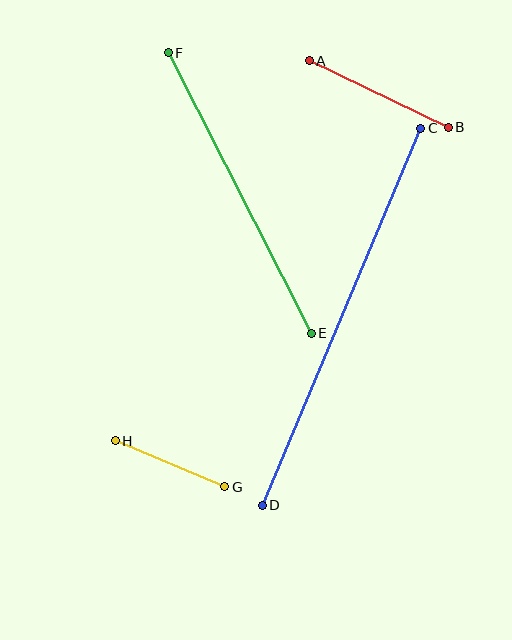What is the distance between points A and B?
The distance is approximately 154 pixels.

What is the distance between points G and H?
The distance is approximately 119 pixels.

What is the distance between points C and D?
The distance is approximately 409 pixels.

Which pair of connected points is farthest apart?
Points C and D are farthest apart.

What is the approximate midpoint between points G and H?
The midpoint is at approximately (170, 464) pixels.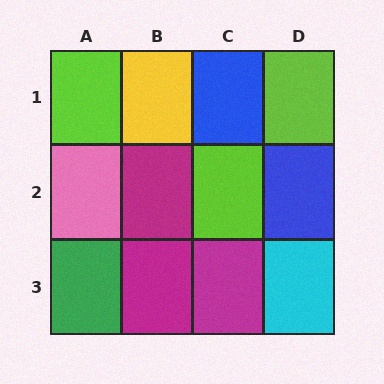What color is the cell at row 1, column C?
Blue.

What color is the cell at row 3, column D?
Cyan.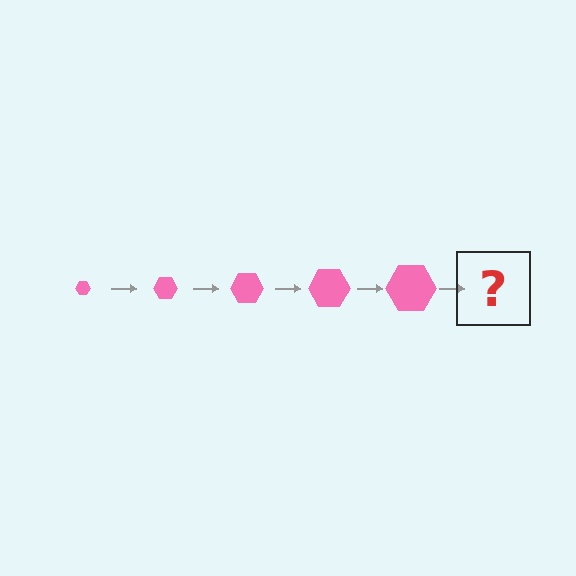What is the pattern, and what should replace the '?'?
The pattern is that the hexagon gets progressively larger each step. The '?' should be a pink hexagon, larger than the previous one.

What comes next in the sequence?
The next element should be a pink hexagon, larger than the previous one.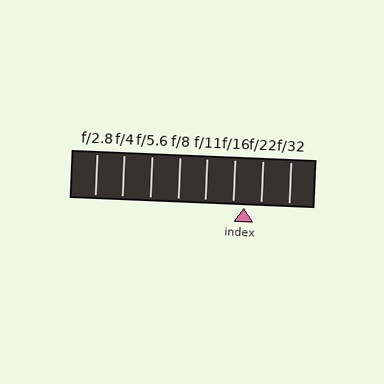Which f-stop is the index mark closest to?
The index mark is closest to f/16.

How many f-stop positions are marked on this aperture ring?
There are 8 f-stop positions marked.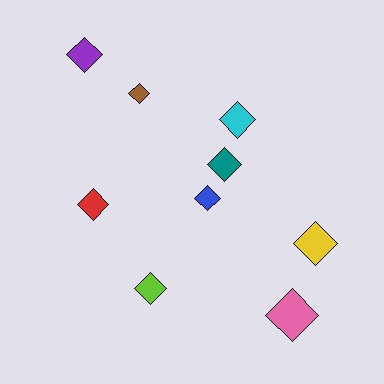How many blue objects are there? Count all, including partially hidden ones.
There is 1 blue object.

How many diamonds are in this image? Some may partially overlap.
There are 9 diamonds.